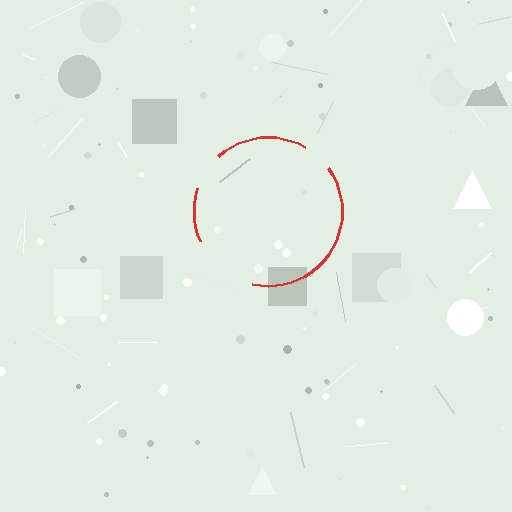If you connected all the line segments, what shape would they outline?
They would outline a circle.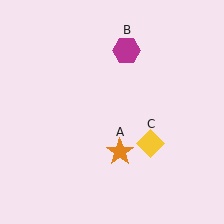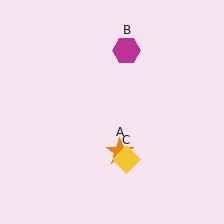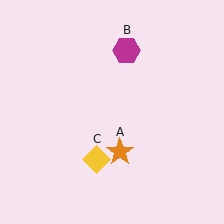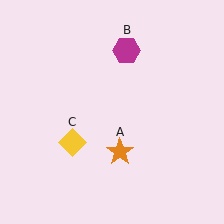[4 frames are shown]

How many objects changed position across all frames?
1 object changed position: yellow diamond (object C).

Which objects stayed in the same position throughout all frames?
Orange star (object A) and magenta hexagon (object B) remained stationary.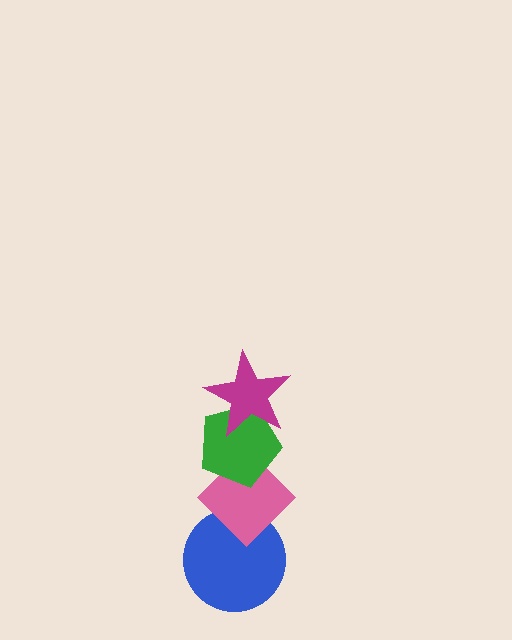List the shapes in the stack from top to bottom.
From top to bottom: the magenta star, the green pentagon, the pink diamond, the blue circle.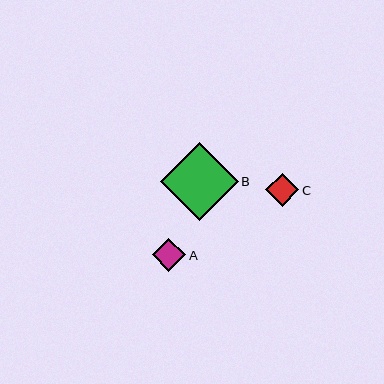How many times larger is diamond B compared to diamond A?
Diamond B is approximately 2.3 times the size of diamond A.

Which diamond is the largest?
Diamond B is the largest with a size of approximately 78 pixels.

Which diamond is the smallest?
Diamond C is the smallest with a size of approximately 33 pixels.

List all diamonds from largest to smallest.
From largest to smallest: B, A, C.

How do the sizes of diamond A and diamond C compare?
Diamond A and diamond C are approximately the same size.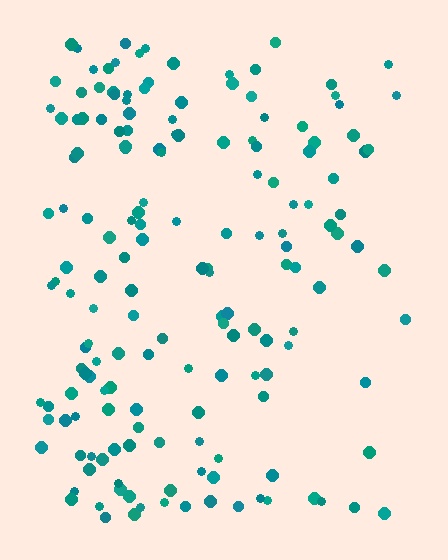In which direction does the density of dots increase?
From right to left, with the left side densest.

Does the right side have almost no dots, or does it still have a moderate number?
Still a moderate number, just noticeably fewer than the left.